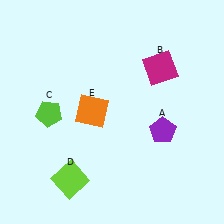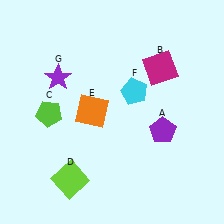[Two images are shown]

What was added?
A cyan pentagon (F), a purple star (G) were added in Image 2.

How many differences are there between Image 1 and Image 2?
There are 2 differences between the two images.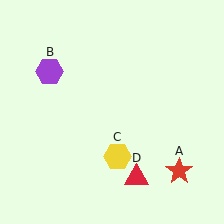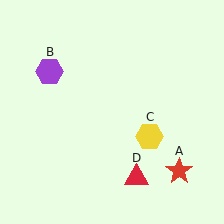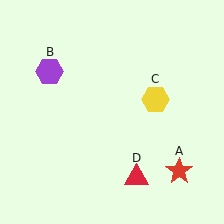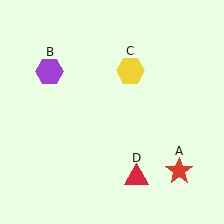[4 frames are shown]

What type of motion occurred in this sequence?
The yellow hexagon (object C) rotated counterclockwise around the center of the scene.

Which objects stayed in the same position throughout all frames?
Red star (object A) and purple hexagon (object B) and red triangle (object D) remained stationary.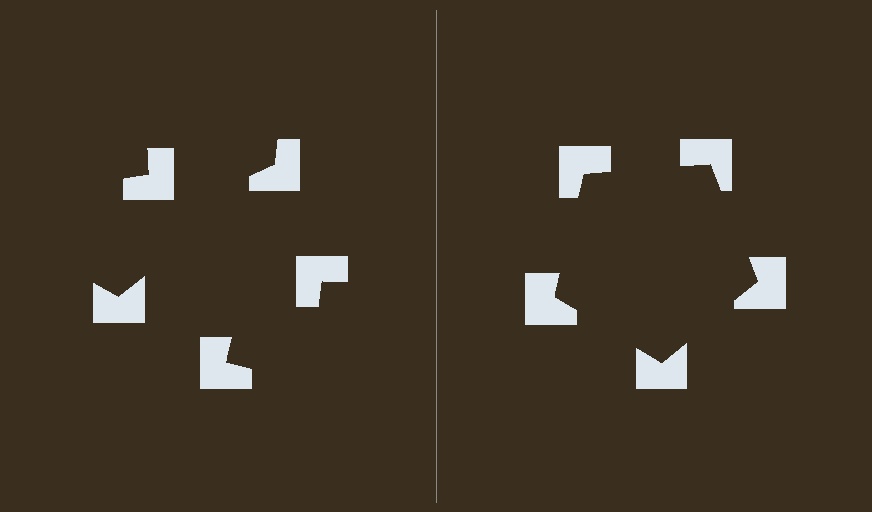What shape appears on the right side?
An illusory pentagon.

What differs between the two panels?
The notched squares are positioned identically on both sides; only the wedge orientations differ. On the right they align to a pentagon; on the left they are misaligned.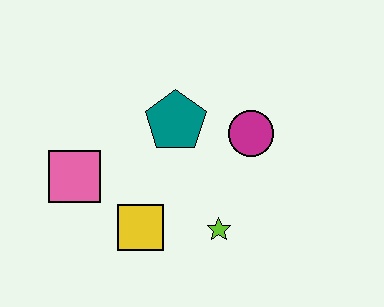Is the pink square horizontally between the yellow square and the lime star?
No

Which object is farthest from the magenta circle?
The pink square is farthest from the magenta circle.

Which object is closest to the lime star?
The yellow square is closest to the lime star.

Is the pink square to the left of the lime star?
Yes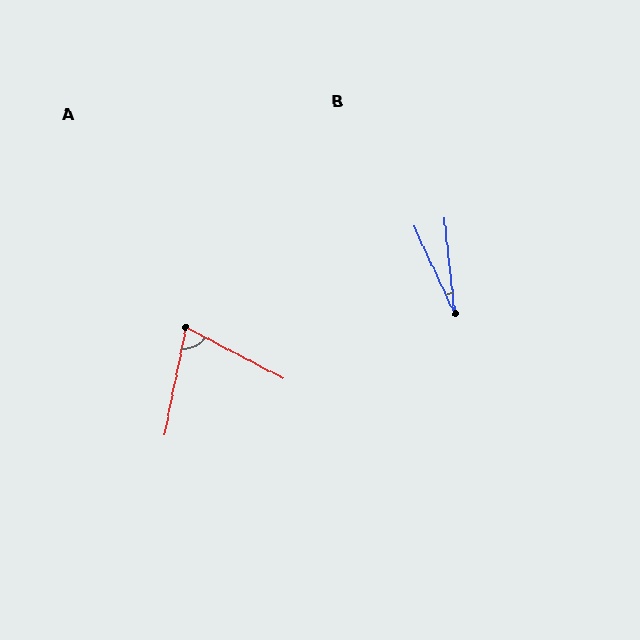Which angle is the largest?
A, at approximately 73 degrees.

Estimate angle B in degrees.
Approximately 19 degrees.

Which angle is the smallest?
B, at approximately 19 degrees.